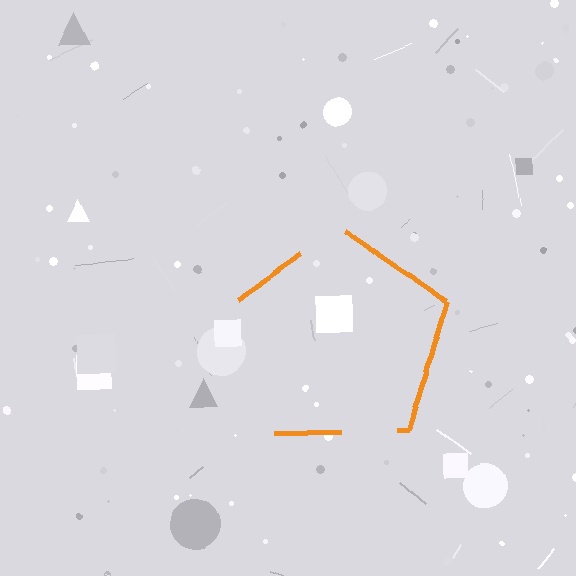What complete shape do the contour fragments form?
The contour fragments form a pentagon.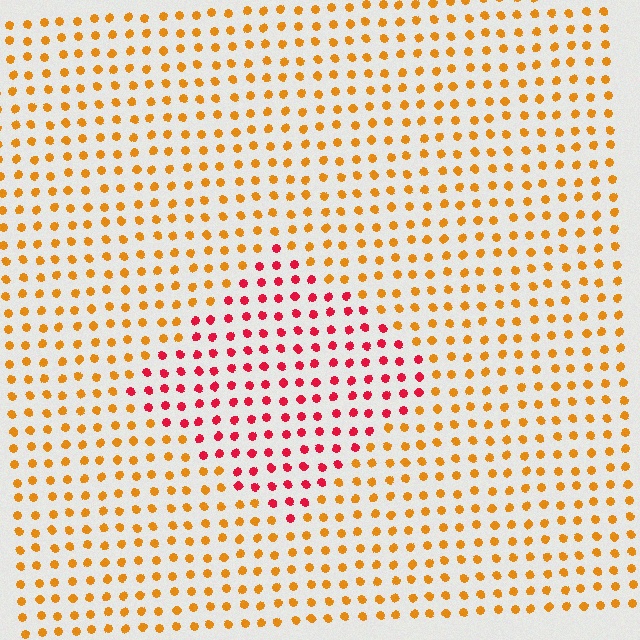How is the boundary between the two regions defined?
The boundary is defined purely by a slight shift in hue (about 47 degrees). Spacing, size, and orientation are identical on both sides.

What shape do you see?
I see a diamond.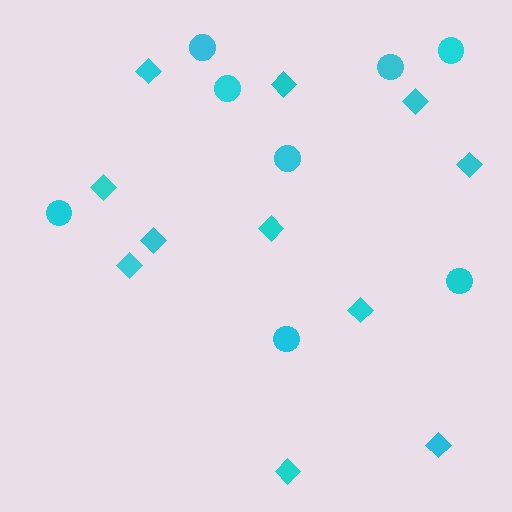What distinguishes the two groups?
There are 2 groups: one group of diamonds (11) and one group of circles (8).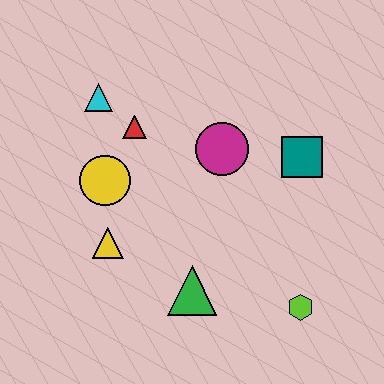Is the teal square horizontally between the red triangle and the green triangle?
No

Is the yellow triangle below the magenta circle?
Yes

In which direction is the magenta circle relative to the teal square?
The magenta circle is to the left of the teal square.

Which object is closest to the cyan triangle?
The red triangle is closest to the cyan triangle.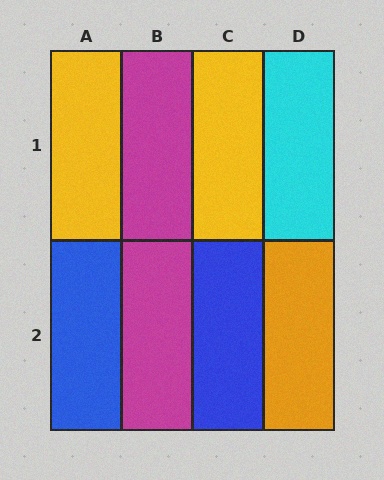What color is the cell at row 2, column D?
Orange.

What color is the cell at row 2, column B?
Magenta.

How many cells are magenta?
2 cells are magenta.